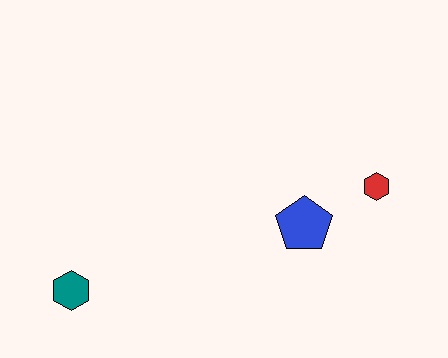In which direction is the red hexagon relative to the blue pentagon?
The red hexagon is to the right of the blue pentagon.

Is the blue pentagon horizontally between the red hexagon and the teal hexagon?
Yes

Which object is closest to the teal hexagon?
The blue pentagon is closest to the teal hexagon.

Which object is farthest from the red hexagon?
The teal hexagon is farthest from the red hexagon.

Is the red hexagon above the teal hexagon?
Yes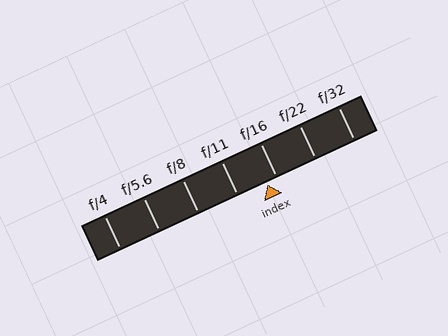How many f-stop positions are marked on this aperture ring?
There are 7 f-stop positions marked.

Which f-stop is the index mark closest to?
The index mark is closest to f/16.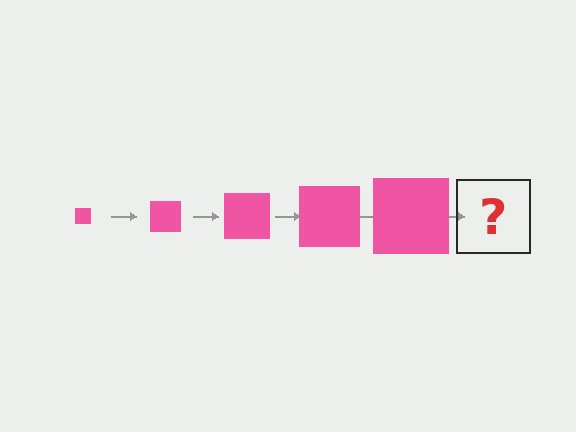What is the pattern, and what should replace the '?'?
The pattern is that the square gets progressively larger each step. The '?' should be a pink square, larger than the previous one.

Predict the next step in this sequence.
The next step is a pink square, larger than the previous one.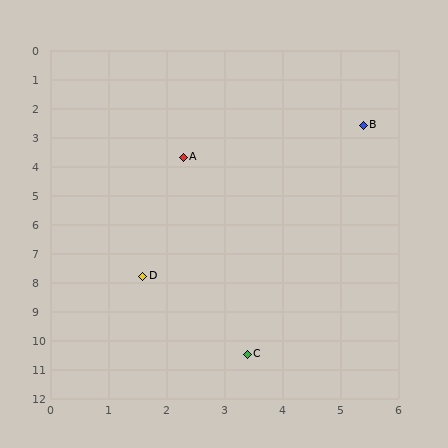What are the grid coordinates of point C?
Point C is at approximately (3.4, 10.5).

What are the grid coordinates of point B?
Point B is at approximately (5.4, 2.6).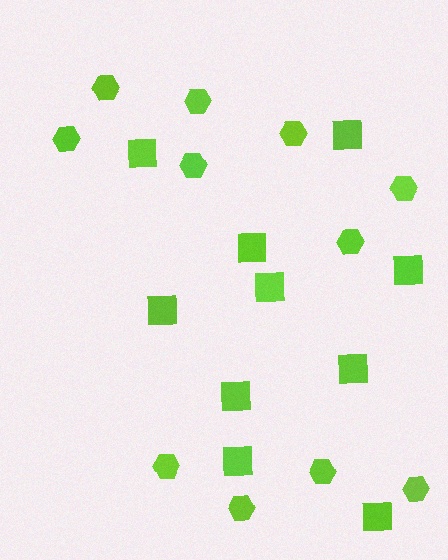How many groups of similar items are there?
There are 2 groups: one group of hexagons (11) and one group of squares (10).